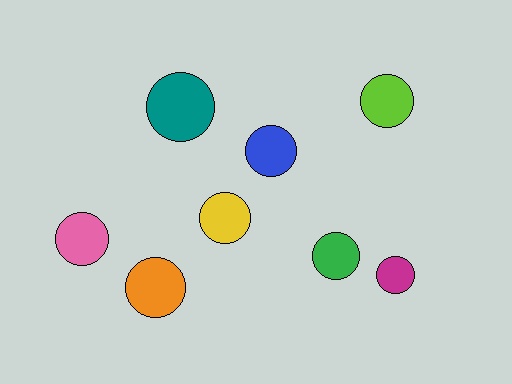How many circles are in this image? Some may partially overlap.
There are 8 circles.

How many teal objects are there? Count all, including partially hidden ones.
There is 1 teal object.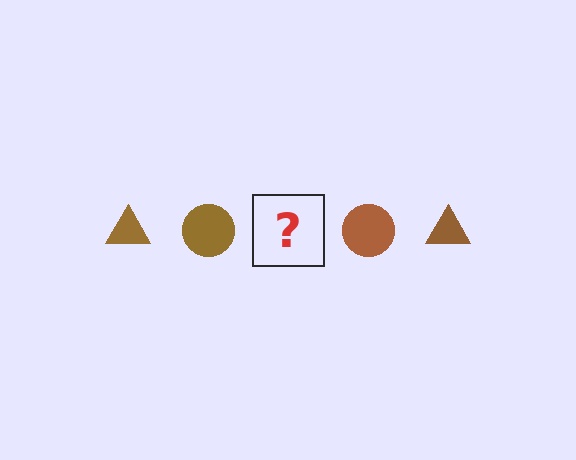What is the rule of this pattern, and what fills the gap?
The rule is that the pattern cycles through triangle, circle shapes in brown. The gap should be filled with a brown triangle.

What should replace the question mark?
The question mark should be replaced with a brown triangle.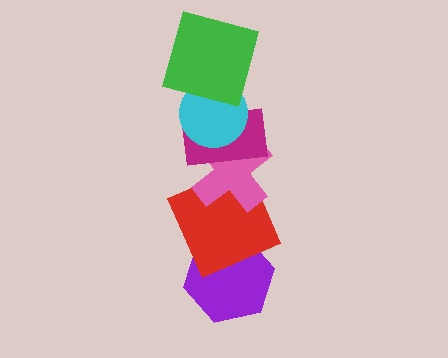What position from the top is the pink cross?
The pink cross is 4th from the top.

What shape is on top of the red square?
The pink cross is on top of the red square.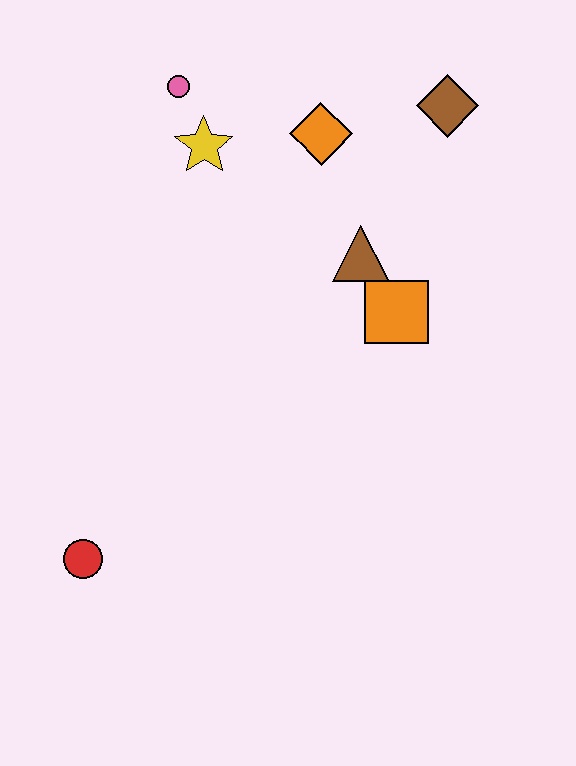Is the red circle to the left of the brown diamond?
Yes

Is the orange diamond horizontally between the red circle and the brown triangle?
Yes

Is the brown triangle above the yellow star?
No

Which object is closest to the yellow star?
The pink circle is closest to the yellow star.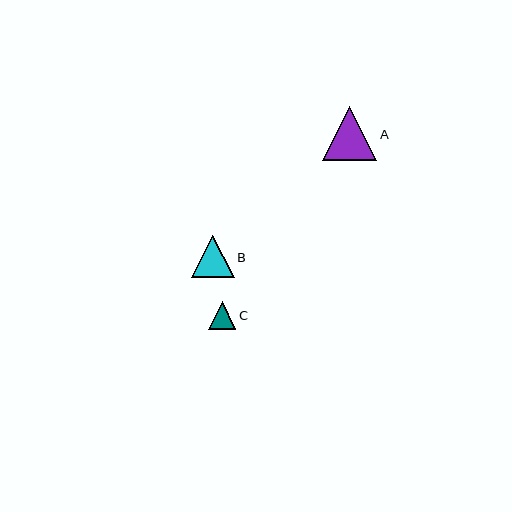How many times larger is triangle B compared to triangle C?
Triangle B is approximately 1.6 times the size of triangle C.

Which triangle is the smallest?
Triangle C is the smallest with a size of approximately 27 pixels.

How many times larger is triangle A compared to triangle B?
Triangle A is approximately 1.3 times the size of triangle B.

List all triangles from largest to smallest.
From largest to smallest: A, B, C.